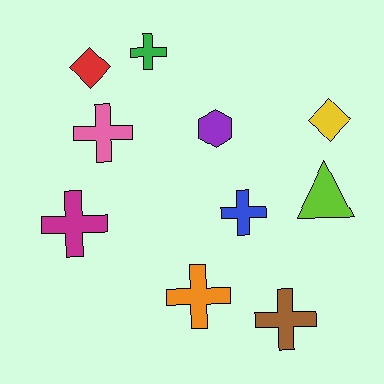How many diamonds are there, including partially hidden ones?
There are 2 diamonds.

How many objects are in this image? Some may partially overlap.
There are 10 objects.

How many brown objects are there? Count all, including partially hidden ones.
There is 1 brown object.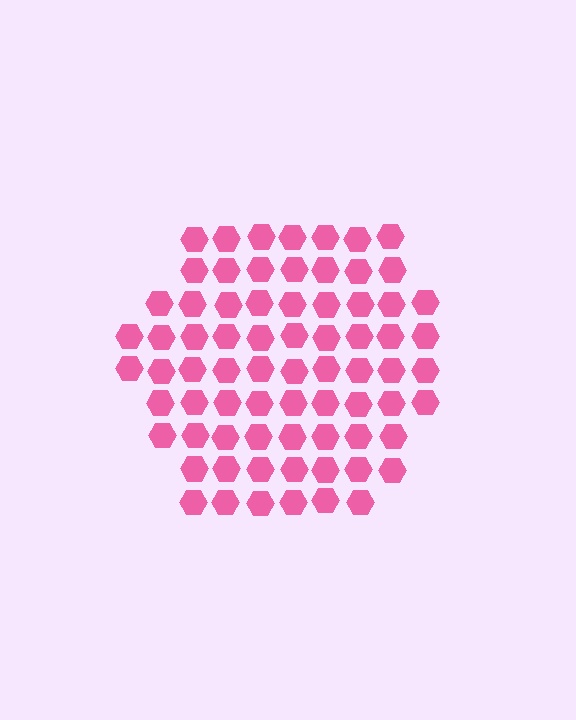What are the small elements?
The small elements are hexagons.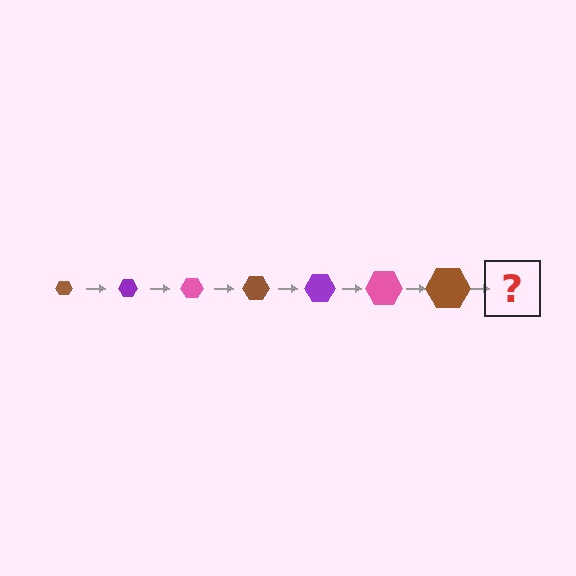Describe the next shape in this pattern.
It should be a purple hexagon, larger than the previous one.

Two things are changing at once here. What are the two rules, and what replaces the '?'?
The two rules are that the hexagon grows larger each step and the color cycles through brown, purple, and pink. The '?' should be a purple hexagon, larger than the previous one.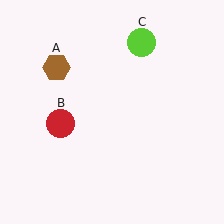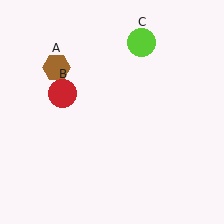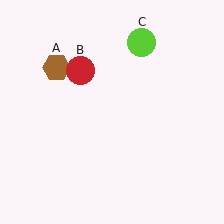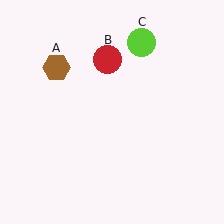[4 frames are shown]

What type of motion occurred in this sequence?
The red circle (object B) rotated clockwise around the center of the scene.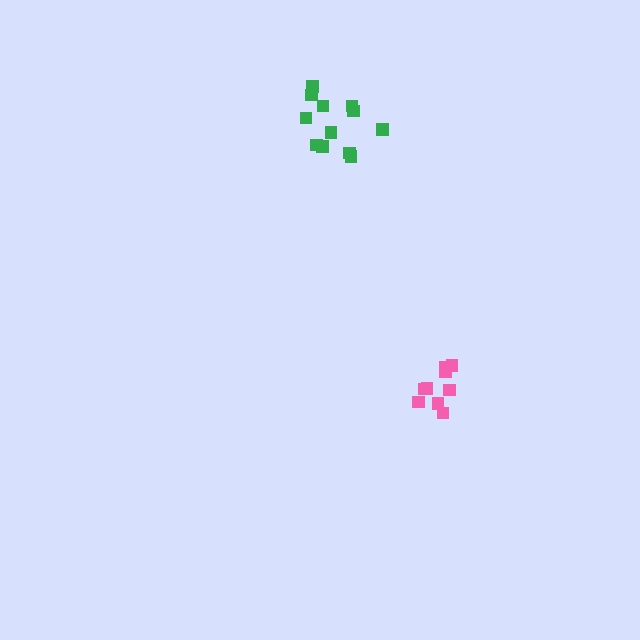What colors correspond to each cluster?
The clusters are colored: green, pink.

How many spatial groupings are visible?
There are 2 spatial groupings.